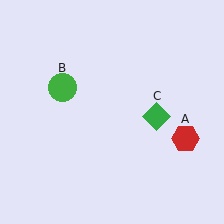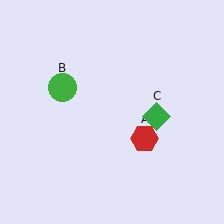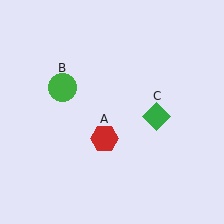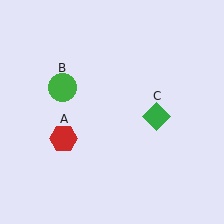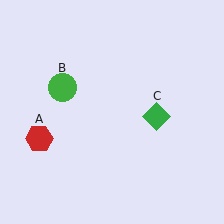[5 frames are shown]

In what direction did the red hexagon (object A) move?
The red hexagon (object A) moved left.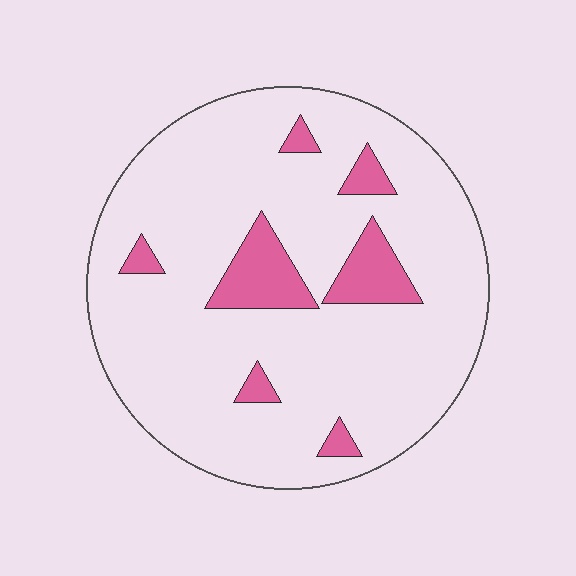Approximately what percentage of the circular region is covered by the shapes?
Approximately 10%.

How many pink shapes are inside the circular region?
7.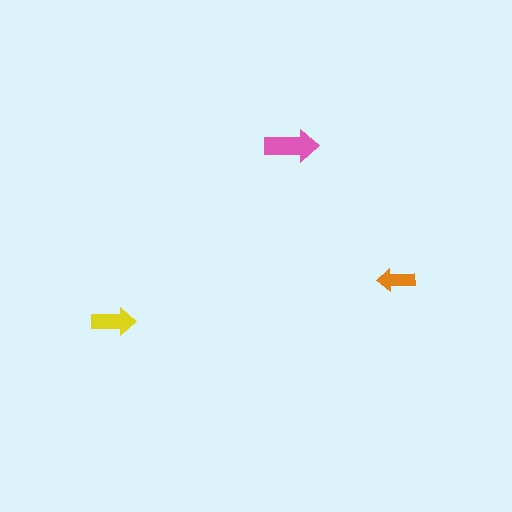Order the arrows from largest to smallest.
the pink one, the yellow one, the orange one.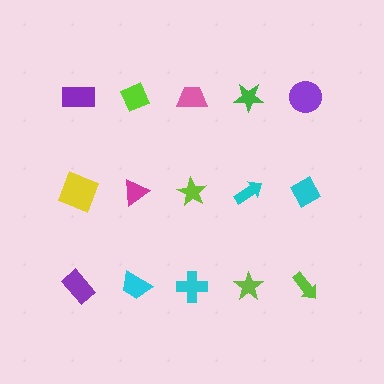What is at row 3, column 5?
A lime arrow.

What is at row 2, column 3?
A lime star.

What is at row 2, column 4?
A cyan arrow.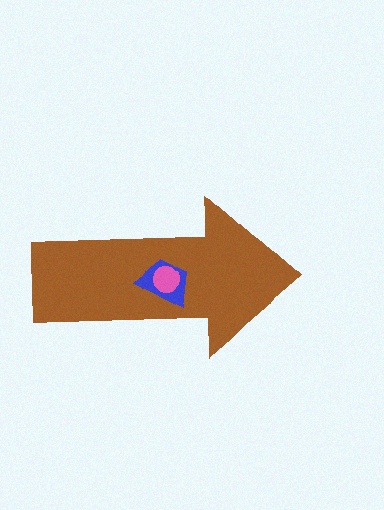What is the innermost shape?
The pink circle.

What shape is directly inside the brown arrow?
The blue trapezoid.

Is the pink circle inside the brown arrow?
Yes.